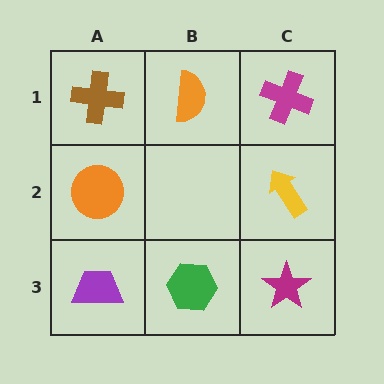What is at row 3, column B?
A green hexagon.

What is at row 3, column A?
A purple trapezoid.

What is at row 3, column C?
A magenta star.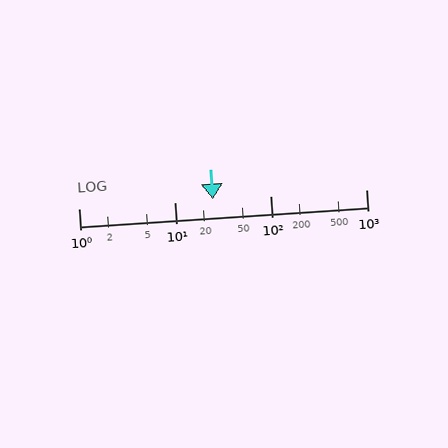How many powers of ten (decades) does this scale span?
The scale spans 3 decades, from 1 to 1000.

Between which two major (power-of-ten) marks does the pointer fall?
The pointer is between 10 and 100.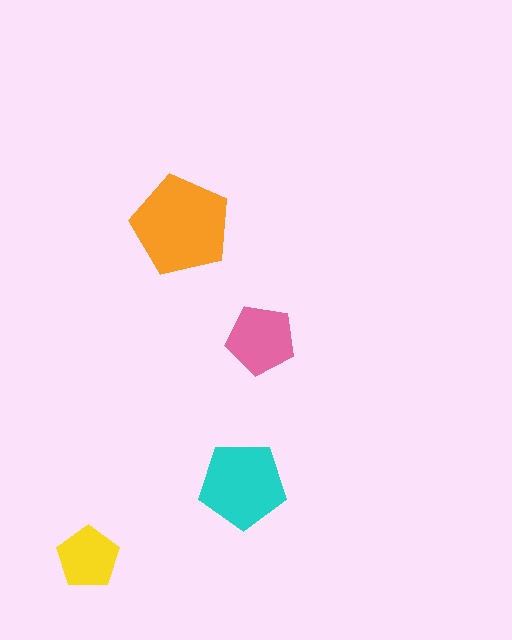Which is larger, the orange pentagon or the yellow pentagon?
The orange one.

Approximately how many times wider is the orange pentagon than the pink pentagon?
About 1.5 times wider.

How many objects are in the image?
There are 4 objects in the image.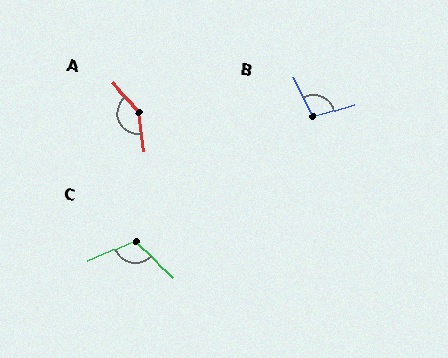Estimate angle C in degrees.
Approximately 113 degrees.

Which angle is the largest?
A, at approximately 145 degrees.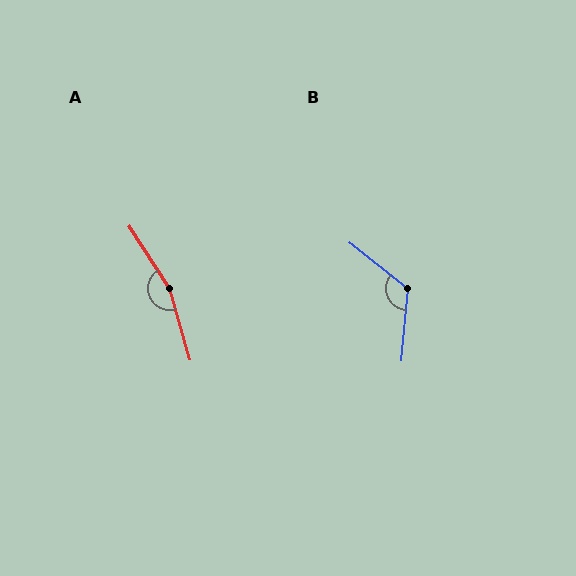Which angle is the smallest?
B, at approximately 123 degrees.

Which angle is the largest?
A, at approximately 163 degrees.